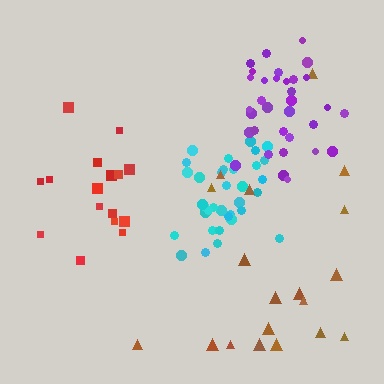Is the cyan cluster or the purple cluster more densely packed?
Cyan.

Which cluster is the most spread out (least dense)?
Brown.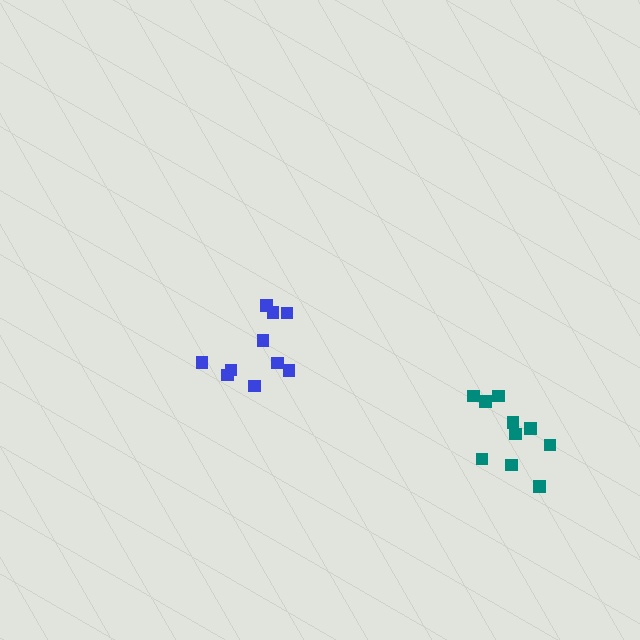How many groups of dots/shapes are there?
There are 2 groups.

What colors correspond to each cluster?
The clusters are colored: teal, blue.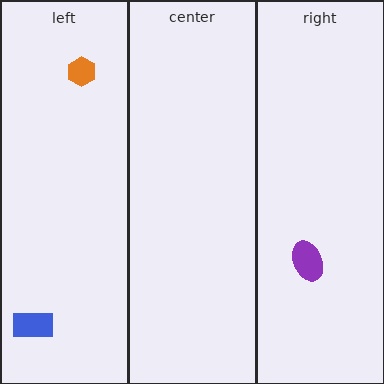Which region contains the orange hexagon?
The left region.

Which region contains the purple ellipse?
The right region.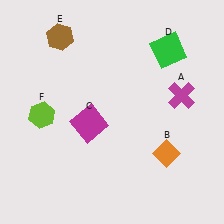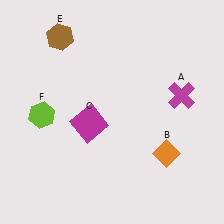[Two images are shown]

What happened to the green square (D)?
The green square (D) was removed in Image 2. It was in the top-right area of Image 1.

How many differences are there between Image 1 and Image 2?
There is 1 difference between the two images.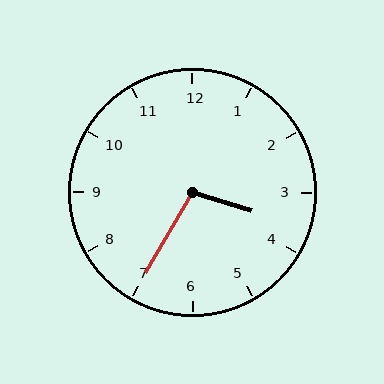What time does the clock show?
3:35.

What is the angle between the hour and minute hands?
Approximately 102 degrees.